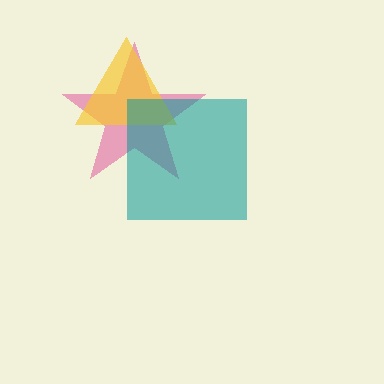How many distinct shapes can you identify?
There are 3 distinct shapes: a pink star, a yellow triangle, a teal square.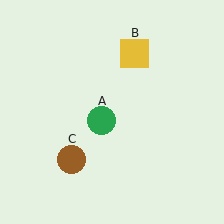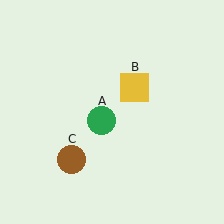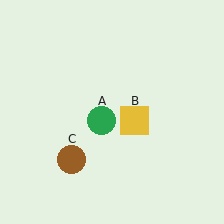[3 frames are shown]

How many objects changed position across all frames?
1 object changed position: yellow square (object B).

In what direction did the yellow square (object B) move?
The yellow square (object B) moved down.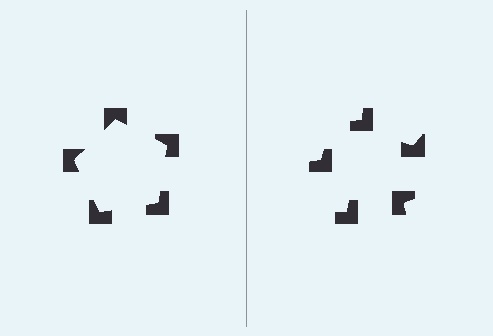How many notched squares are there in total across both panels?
10 — 5 on each side.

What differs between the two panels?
The notched squares are positioned identically on both sides; only the wedge orientations differ. On the left they align to a pentagon; on the right they are misaligned.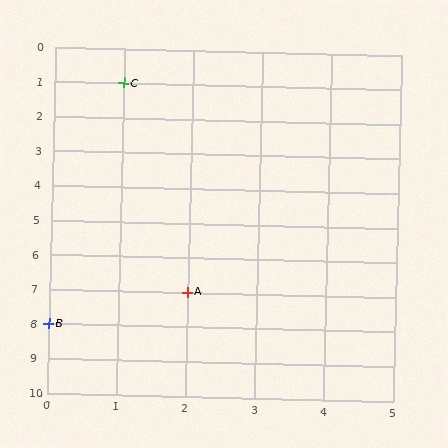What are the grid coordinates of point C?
Point C is at grid coordinates (1, 1).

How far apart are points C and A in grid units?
Points C and A are 1 column and 6 rows apart (about 6.1 grid units diagonally).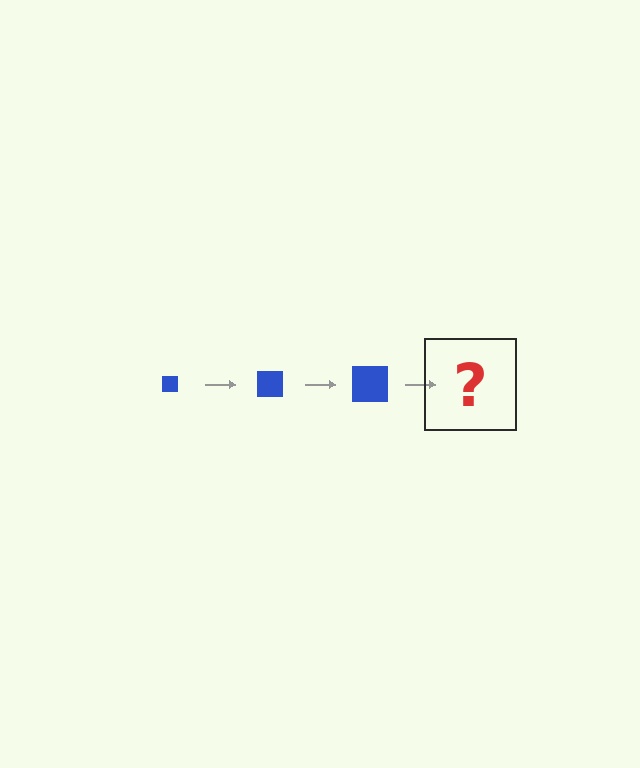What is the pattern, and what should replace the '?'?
The pattern is that the square gets progressively larger each step. The '?' should be a blue square, larger than the previous one.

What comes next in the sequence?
The next element should be a blue square, larger than the previous one.